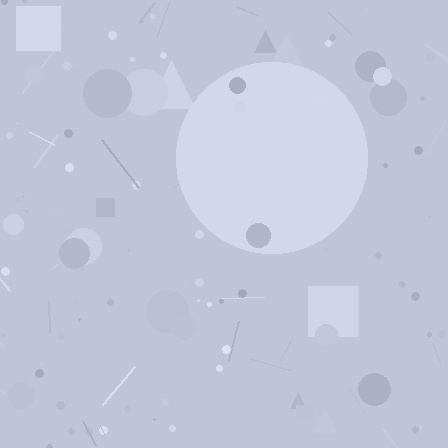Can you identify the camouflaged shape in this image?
The camouflaged shape is a circle.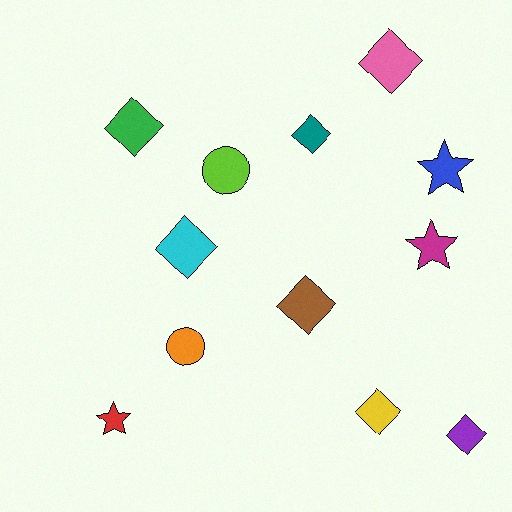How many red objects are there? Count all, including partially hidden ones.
There is 1 red object.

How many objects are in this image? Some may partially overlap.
There are 12 objects.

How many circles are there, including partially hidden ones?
There are 2 circles.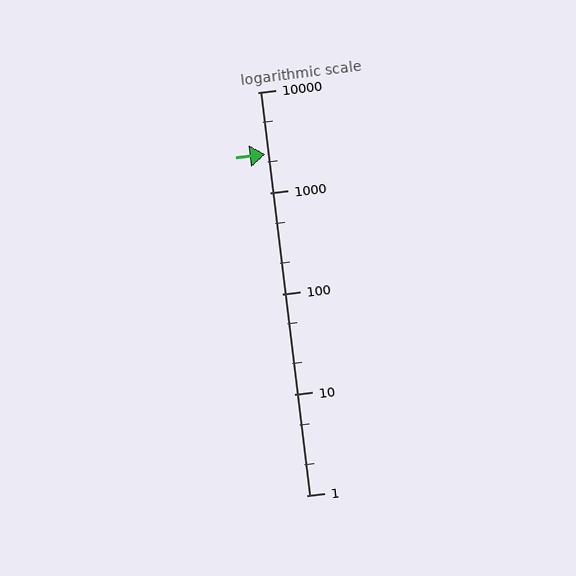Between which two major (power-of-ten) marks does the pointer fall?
The pointer is between 1000 and 10000.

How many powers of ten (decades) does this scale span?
The scale spans 4 decades, from 1 to 10000.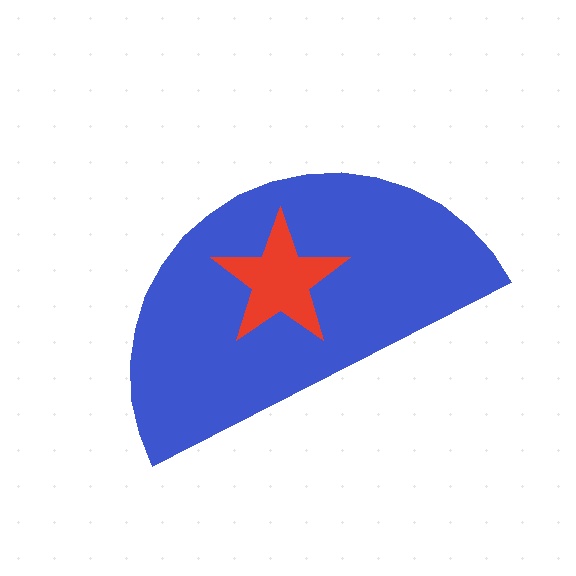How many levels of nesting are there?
2.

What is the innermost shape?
The red star.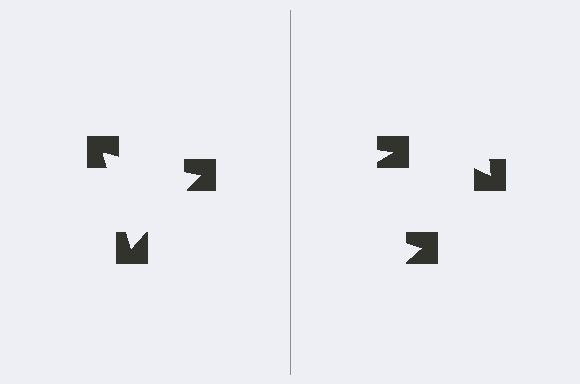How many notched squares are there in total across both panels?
6 — 3 on each side.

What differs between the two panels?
The notched squares are positioned identically on both sides; only the wedge orientations differ. On the left they align to a triangle; on the right they are misaligned.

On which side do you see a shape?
An illusory triangle appears on the left side. On the right side the wedge cuts are rotated, so no coherent shape forms.